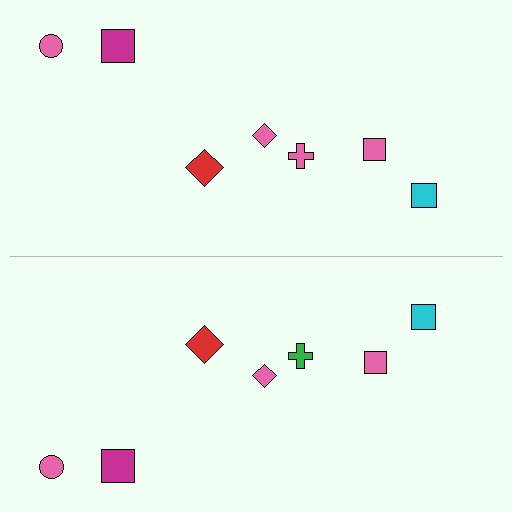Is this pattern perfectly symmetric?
No, the pattern is not perfectly symmetric. The green cross on the bottom side breaks the symmetry — its mirror counterpart is pink.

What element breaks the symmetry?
The green cross on the bottom side breaks the symmetry — its mirror counterpart is pink.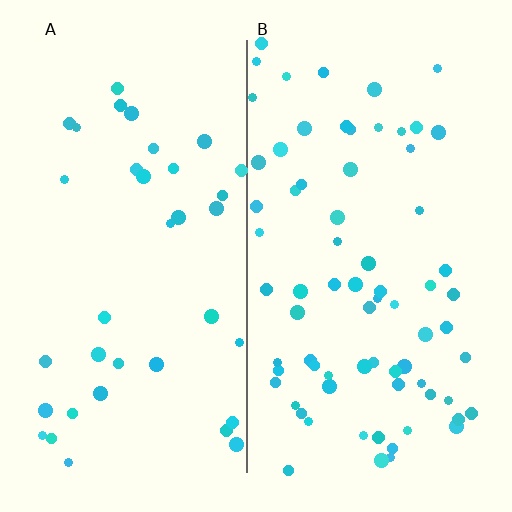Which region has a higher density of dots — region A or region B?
B (the right).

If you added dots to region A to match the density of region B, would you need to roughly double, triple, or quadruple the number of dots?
Approximately double.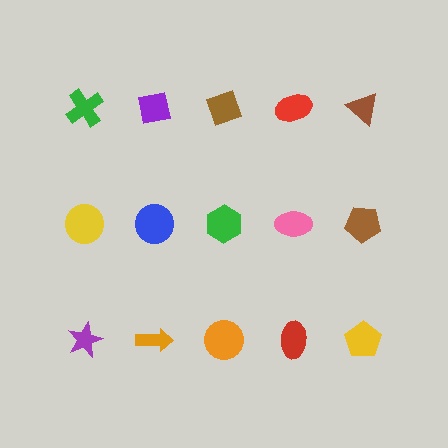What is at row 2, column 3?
A green hexagon.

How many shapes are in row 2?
5 shapes.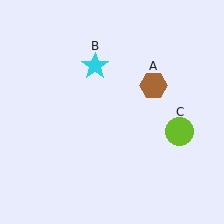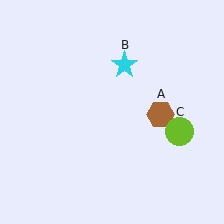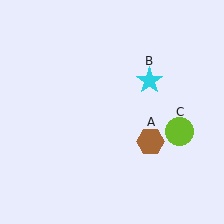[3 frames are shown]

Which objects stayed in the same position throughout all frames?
Lime circle (object C) remained stationary.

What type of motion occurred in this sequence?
The brown hexagon (object A), cyan star (object B) rotated clockwise around the center of the scene.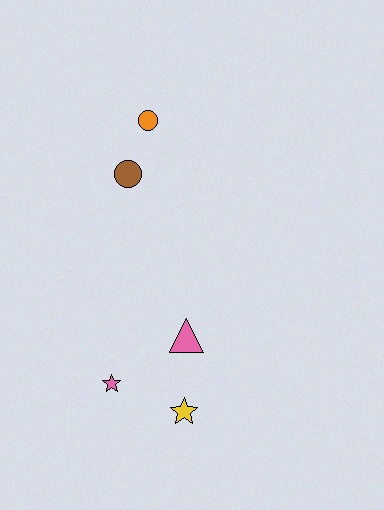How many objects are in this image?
There are 5 objects.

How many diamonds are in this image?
There are no diamonds.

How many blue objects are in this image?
There are no blue objects.